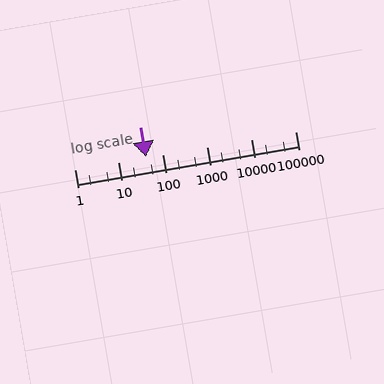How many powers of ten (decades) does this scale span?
The scale spans 5 decades, from 1 to 100000.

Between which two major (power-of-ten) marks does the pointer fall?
The pointer is between 10 and 100.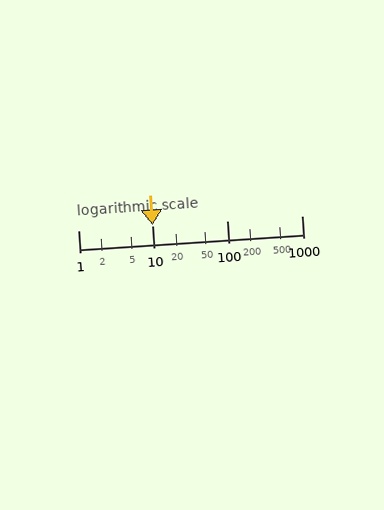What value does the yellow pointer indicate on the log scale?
The pointer indicates approximately 10.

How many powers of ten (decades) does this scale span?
The scale spans 3 decades, from 1 to 1000.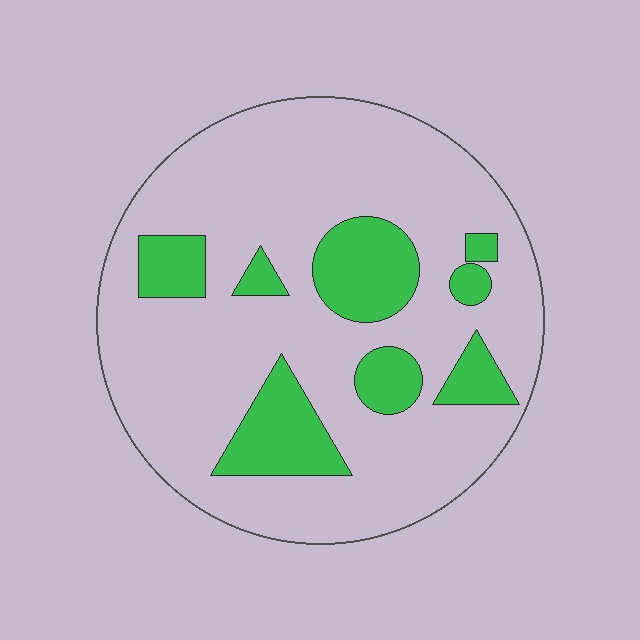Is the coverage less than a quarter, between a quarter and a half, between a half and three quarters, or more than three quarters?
Less than a quarter.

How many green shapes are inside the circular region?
8.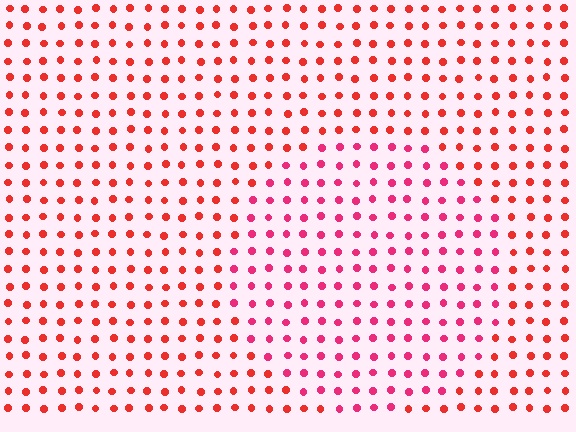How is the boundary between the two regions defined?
The boundary is defined purely by a slight shift in hue (about 26 degrees). Spacing, size, and orientation are identical on both sides.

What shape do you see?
I see a circle.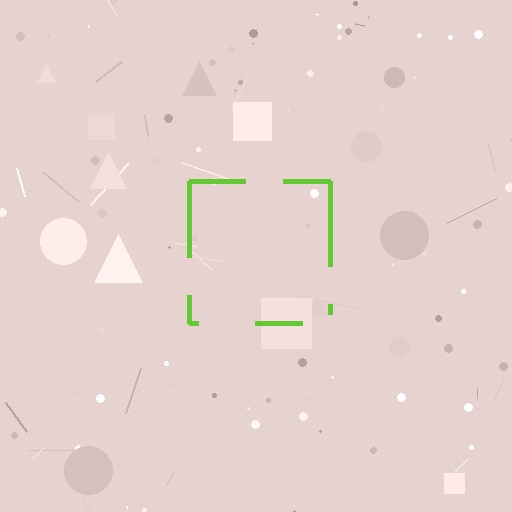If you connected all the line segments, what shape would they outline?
They would outline a square.